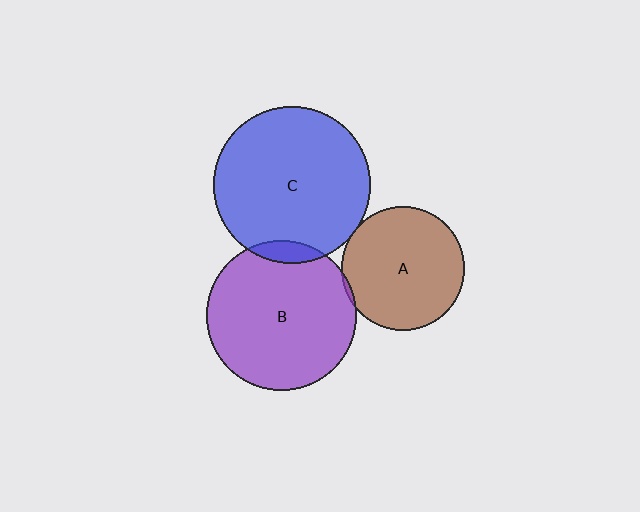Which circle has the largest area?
Circle C (blue).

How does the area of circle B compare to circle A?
Approximately 1.5 times.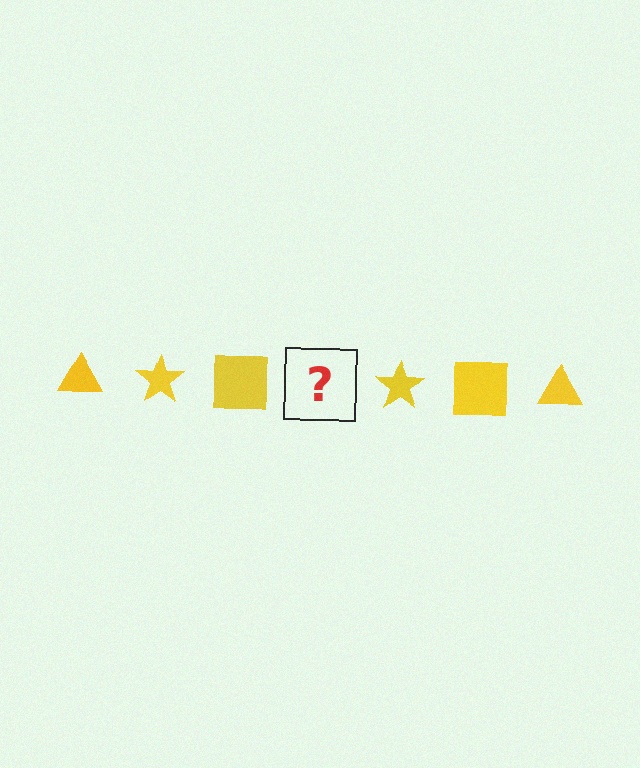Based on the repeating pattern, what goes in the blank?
The blank should be a yellow triangle.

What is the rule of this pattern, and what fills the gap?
The rule is that the pattern cycles through triangle, star, square shapes in yellow. The gap should be filled with a yellow triangle.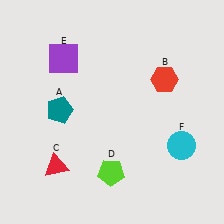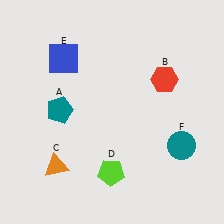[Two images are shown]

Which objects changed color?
C changed from red to orange. E changed from purple to blue. F changed from cyan to teal.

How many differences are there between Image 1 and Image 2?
There are 3 differences between the two images.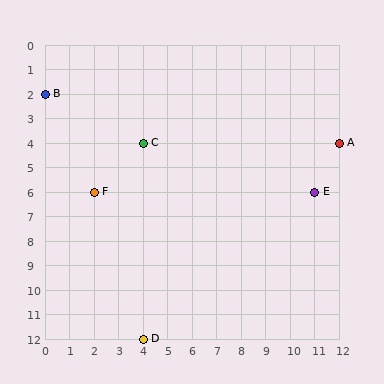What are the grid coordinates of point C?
Point C is at grid coordinates (4, 4).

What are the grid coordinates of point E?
Point E is at grid coordinates (11, 6).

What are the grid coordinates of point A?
Point A is at grid coordinates (12, 4).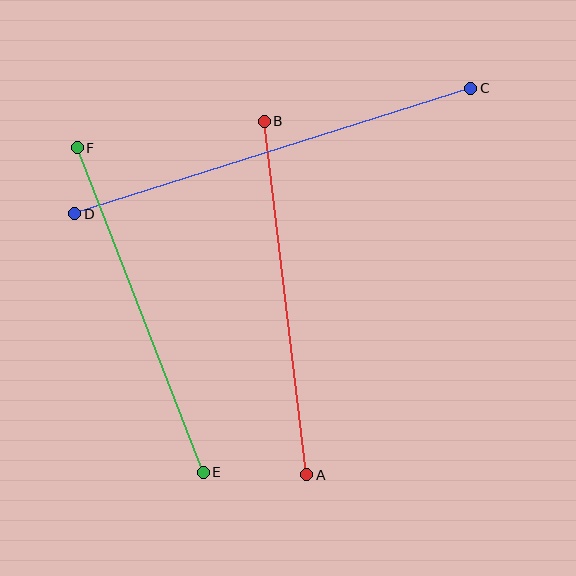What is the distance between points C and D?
The distance is approximately 415 pixels.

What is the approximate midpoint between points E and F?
The midpoint is at approximately (140, 310) pixels.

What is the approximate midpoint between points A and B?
The midpoint is at approximately (286, 298) pixels.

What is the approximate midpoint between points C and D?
The midpoint is at approximately (273, 151) pixels.